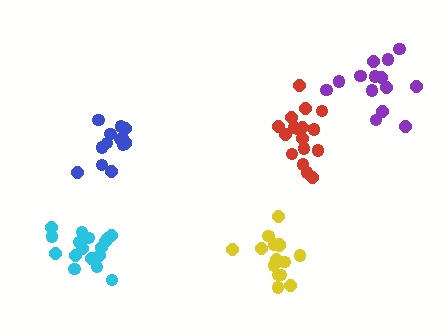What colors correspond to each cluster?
The clusters are colored: blue, red, purple, cyan, yellow.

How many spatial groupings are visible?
There are 5 spatial groupings.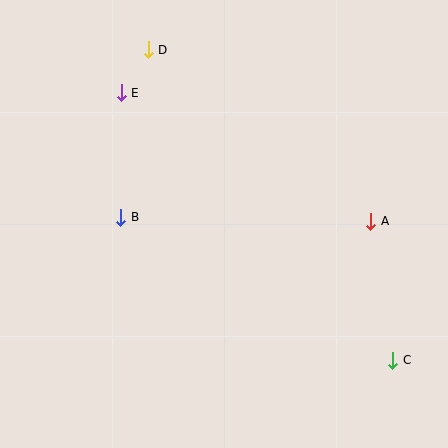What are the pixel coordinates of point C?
Point C is at (393, 360).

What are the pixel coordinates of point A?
Point A is at (371, 221).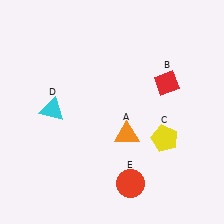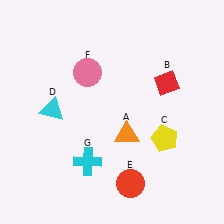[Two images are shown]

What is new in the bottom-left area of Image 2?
A cyan cross (G) was added in the bottom-left area of Image 2.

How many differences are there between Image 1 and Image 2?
There are 2 differences between the two images.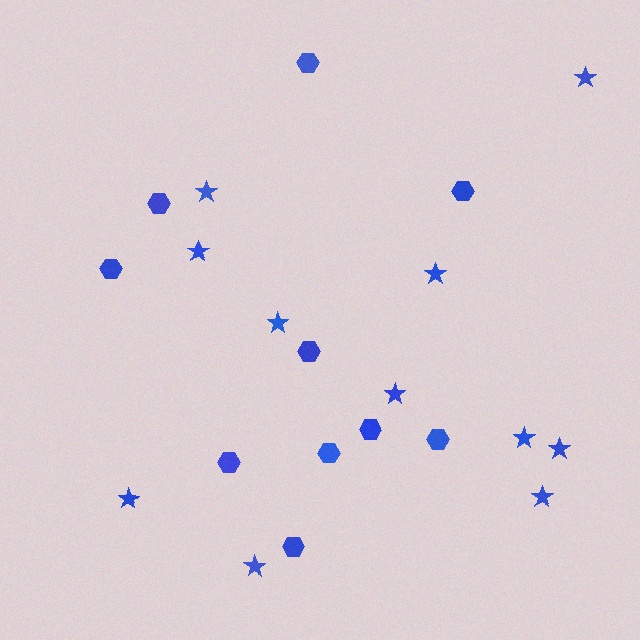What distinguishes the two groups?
There are 2 groups: one group of hexagons (10) and one group of stars (11).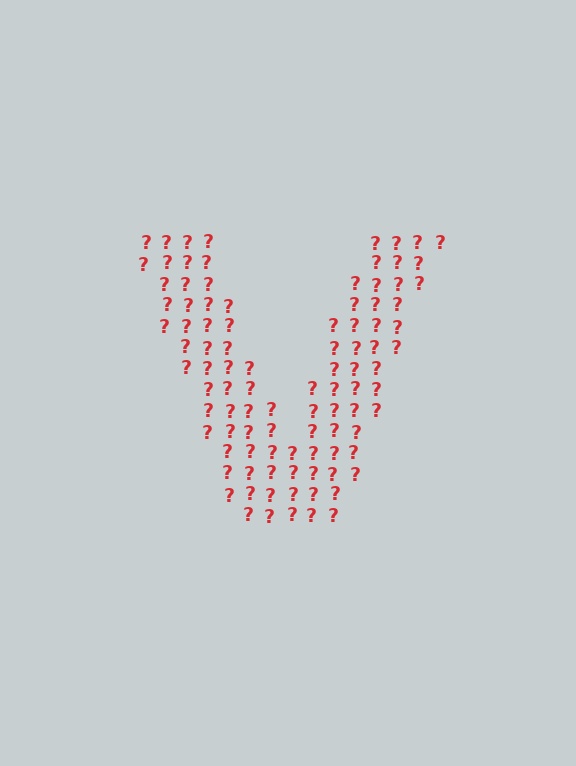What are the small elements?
The small elements are question marks.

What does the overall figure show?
The overall figure shows the letter V.